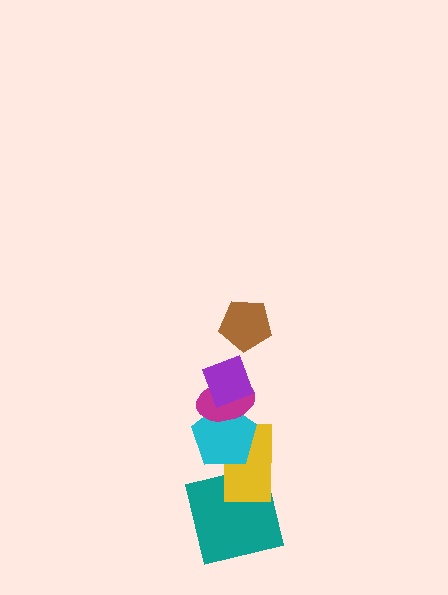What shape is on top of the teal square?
The yellow rectangle is on top of the teal square.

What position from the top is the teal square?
The teal square is 6th from the top.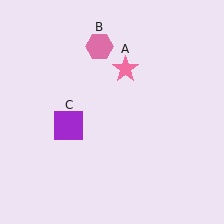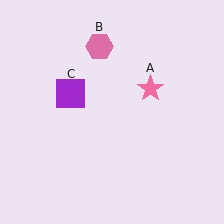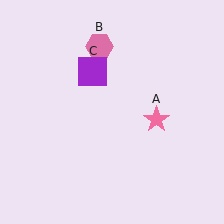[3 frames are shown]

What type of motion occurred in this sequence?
The pink star (object A), purple square (object C) rotated clockwise around the center of the scene.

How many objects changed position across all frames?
2 objects changed position: pink star (object A), purple square (object C).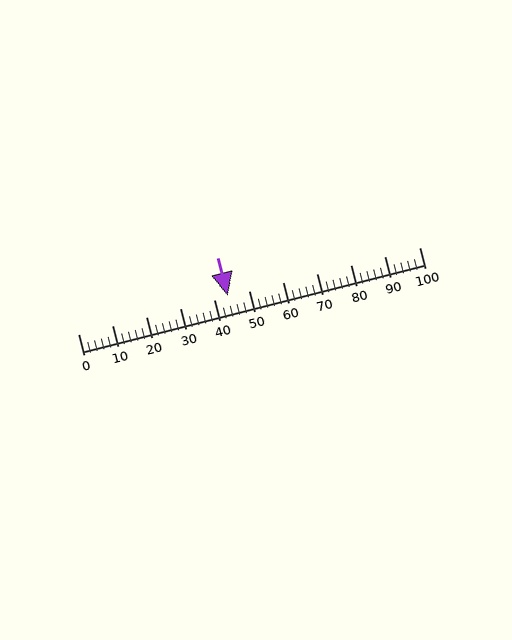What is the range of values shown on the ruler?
The ruler shows values from 0 to 100.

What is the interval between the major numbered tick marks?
The major tick marks are spaced 10 units apart.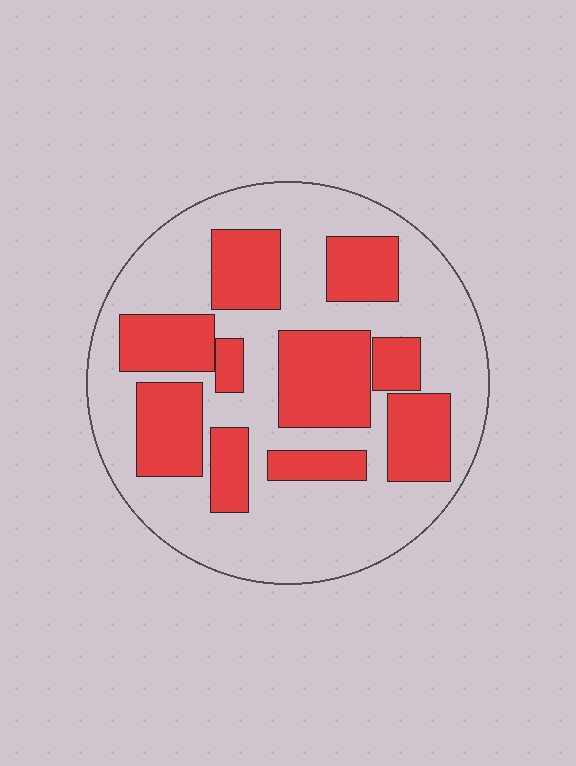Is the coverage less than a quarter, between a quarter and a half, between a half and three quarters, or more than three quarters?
Between a quarter and a half.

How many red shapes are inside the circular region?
10.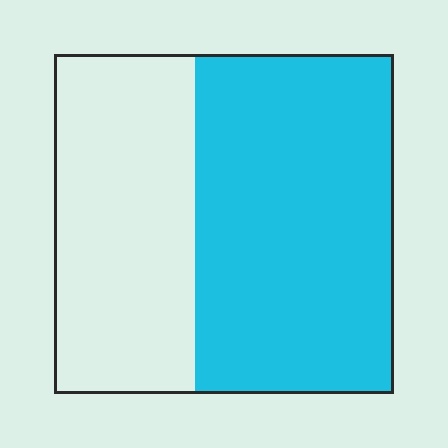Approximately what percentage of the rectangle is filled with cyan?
Approximately 60%.